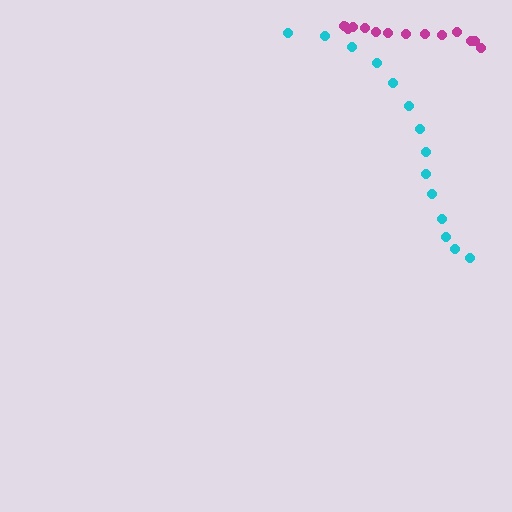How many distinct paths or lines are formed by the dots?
There are 2 distinct paths.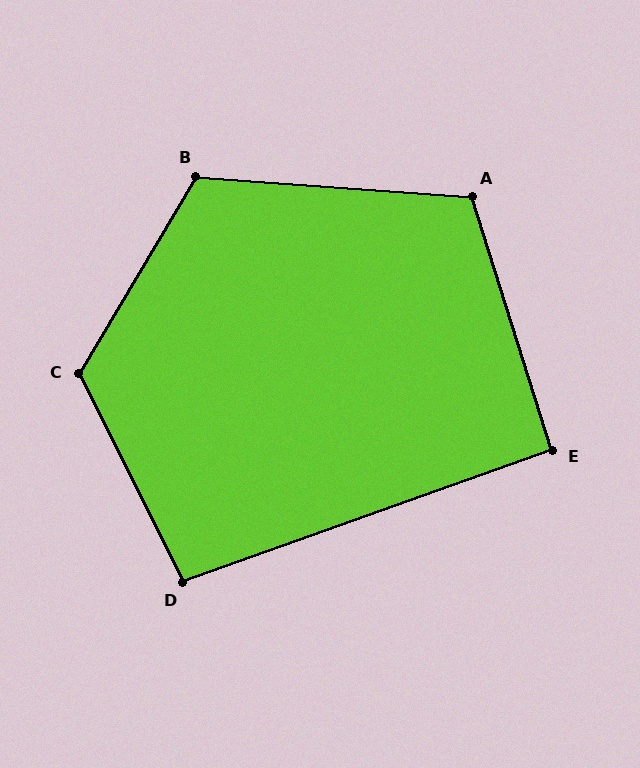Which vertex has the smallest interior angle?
E, at approximately 92 degrees.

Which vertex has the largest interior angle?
C, at approximately 123 degrees.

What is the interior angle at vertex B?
Approximately 117 degrees (obtuse).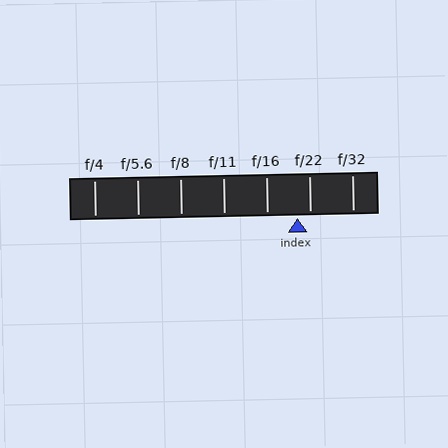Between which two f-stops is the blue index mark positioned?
The index mark is between f/16 and f/22.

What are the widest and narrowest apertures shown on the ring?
The widest aperture shown is f/4 and the narrowest is f/32.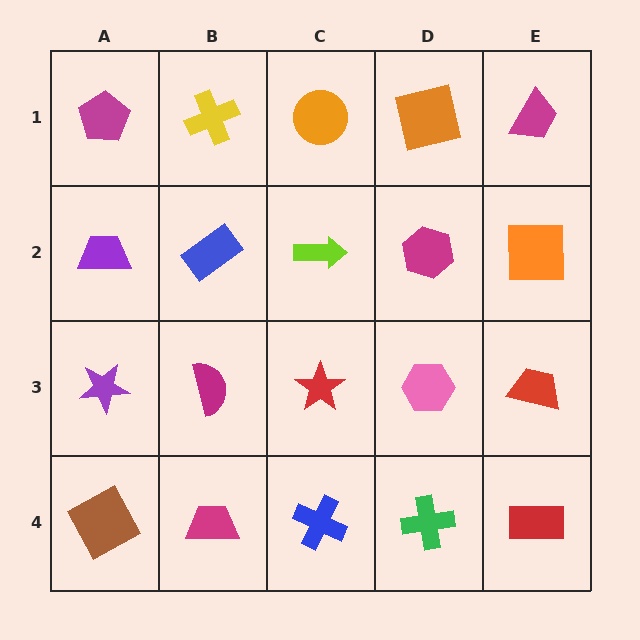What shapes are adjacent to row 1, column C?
A lime arrow (row 2, column C), a yellow cross (row 1, column B), an orange square (row 1, column D).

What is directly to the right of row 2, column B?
A lime arrow.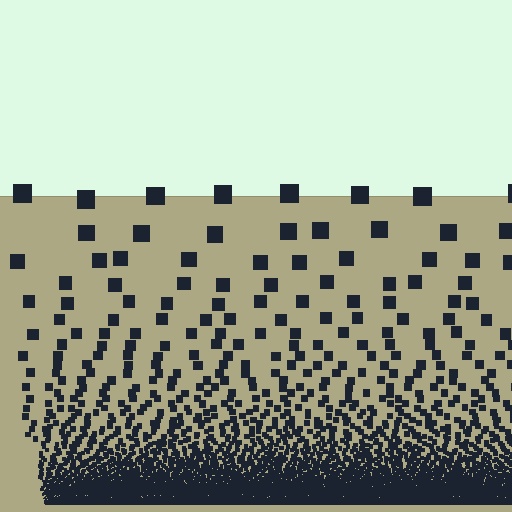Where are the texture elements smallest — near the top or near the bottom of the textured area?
Near the bottom.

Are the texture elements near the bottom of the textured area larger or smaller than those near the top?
Smaller. The gradient is inverted — elements near the bottom are smaller and denser.